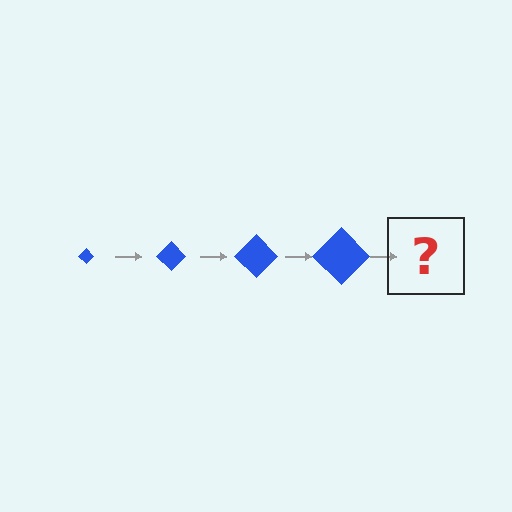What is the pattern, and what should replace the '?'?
The pattern is that the diamond gets progressively larger each step. The '?' should be a blue diamond, larger than the previous one.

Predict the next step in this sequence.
The next step is a blue diamond, larger than the previous one.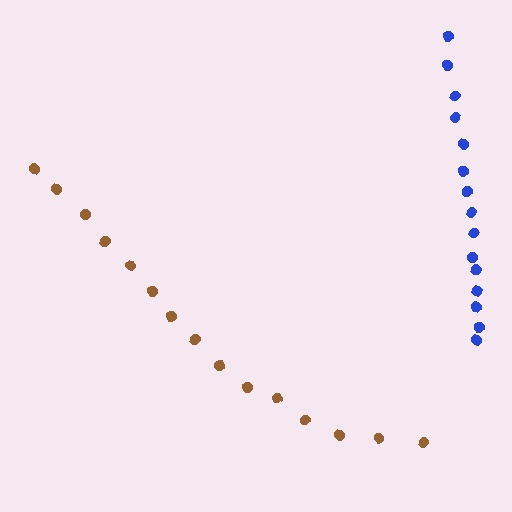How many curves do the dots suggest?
There are 2 distinct paths.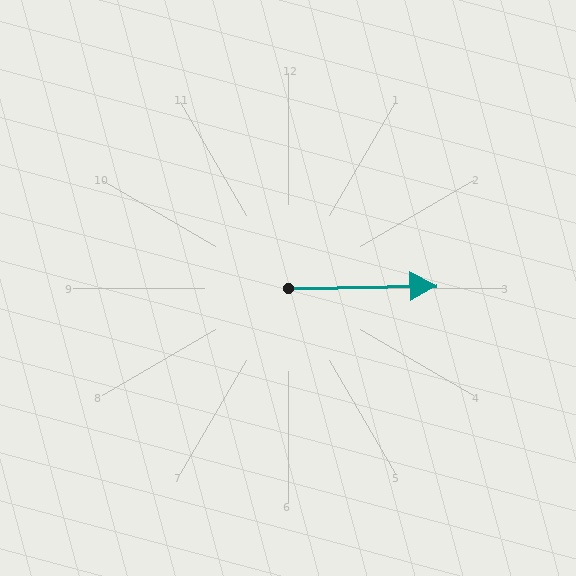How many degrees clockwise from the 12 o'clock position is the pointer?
Approximately 89 degrees.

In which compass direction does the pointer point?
East.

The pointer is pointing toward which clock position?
Roughly 3 o'clock.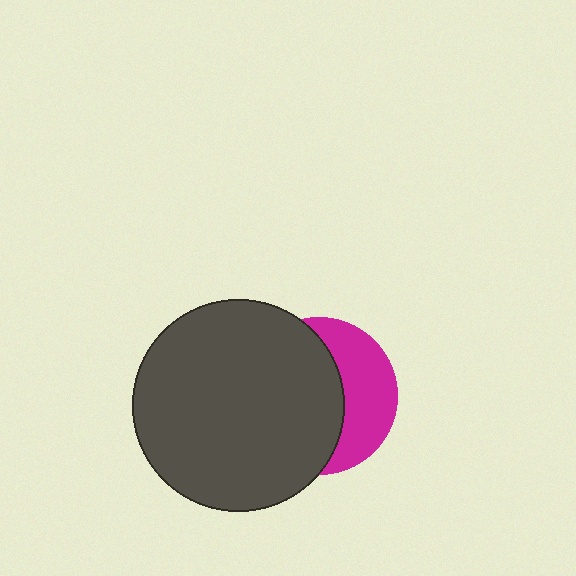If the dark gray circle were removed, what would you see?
You would see the complete magenta circle.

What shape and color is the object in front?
The object in front is a dark gray circle.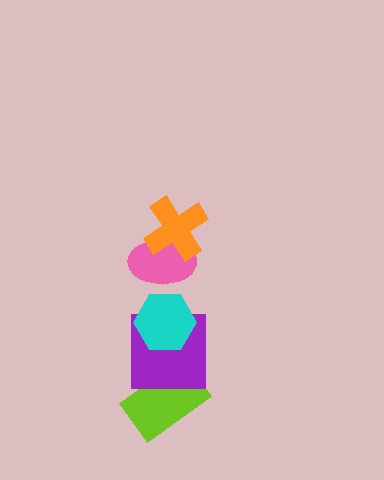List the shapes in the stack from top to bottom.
From top to bottom: the orange cross, the pink ellipse, the cyan hexagon, the purple square, the lime rectangle.